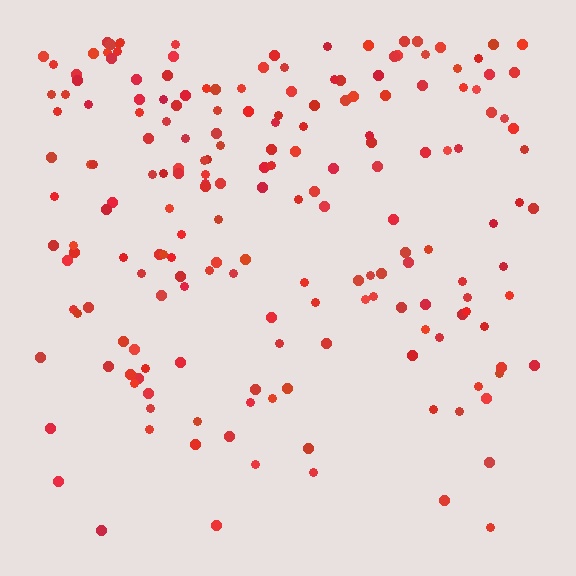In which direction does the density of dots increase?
From bottom to top, with the top side densest.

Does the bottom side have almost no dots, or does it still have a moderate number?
Still a moderate number, just noticeably fewer than the top.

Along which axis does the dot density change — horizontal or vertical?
Vertical.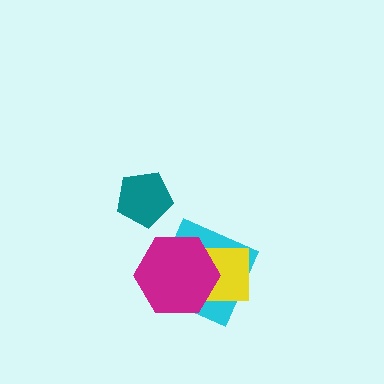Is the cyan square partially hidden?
Yes, it is partially covered by another shape.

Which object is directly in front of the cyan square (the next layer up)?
The yellow square is directly in front of the cyan square.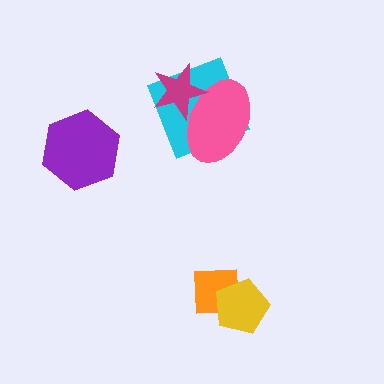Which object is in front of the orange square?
The yellow pentagon is in front of the orange square.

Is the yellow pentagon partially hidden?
No, no other shape covers it.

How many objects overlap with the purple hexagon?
0 objects overlap with the purple hexagon.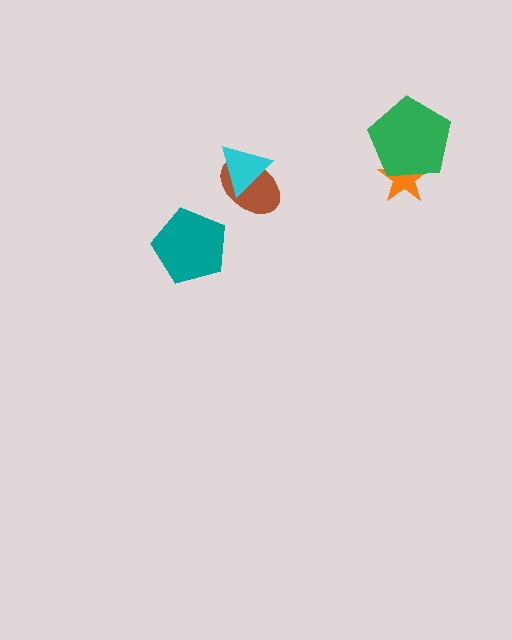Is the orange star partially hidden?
Yes, it is partially covered by another shape.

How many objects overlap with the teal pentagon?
0 objects overlap with the teal pentagon.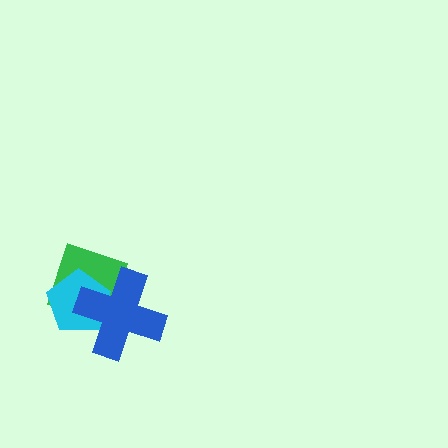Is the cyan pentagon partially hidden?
Yes, it is partially covered by another shape.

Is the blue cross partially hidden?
No, no other shape covers it.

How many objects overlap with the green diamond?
2 objects overlap with the green diamond.